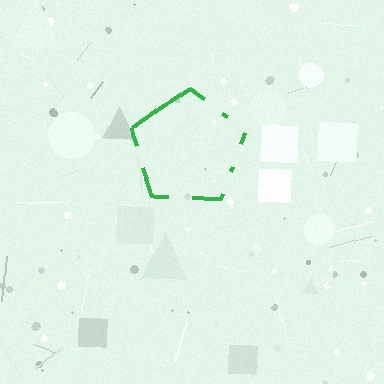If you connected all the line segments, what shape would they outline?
They would outline a pentagon.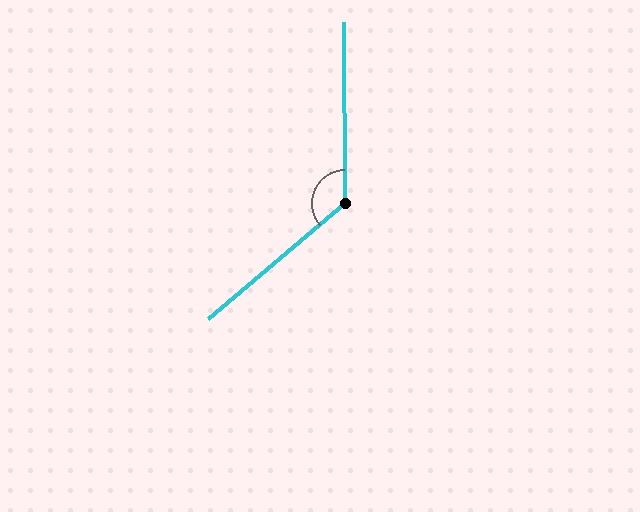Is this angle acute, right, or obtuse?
It is obtuse.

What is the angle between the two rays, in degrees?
Approximately 130 degrees.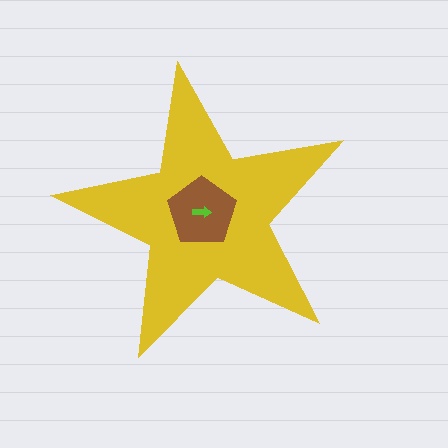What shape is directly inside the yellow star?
The brown pentagon.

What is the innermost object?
The lime arrow.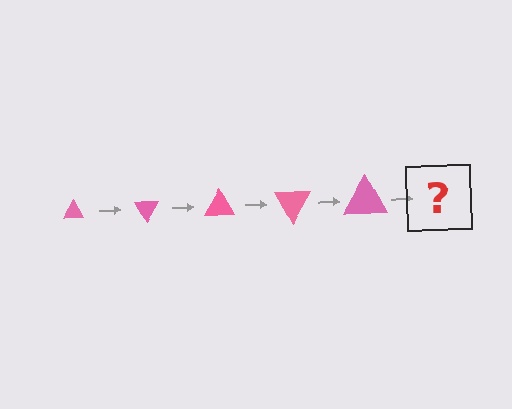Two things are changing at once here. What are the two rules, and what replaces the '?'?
The two rules are that the triangle grows larger each step and it rotates 60 degrees each step. The '?' should be a triangle, larger than the previous one and rotated 300 degrees from the start.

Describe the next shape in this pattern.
It should be a triangle, larger than the previous one and rotated 300 degrees from the start.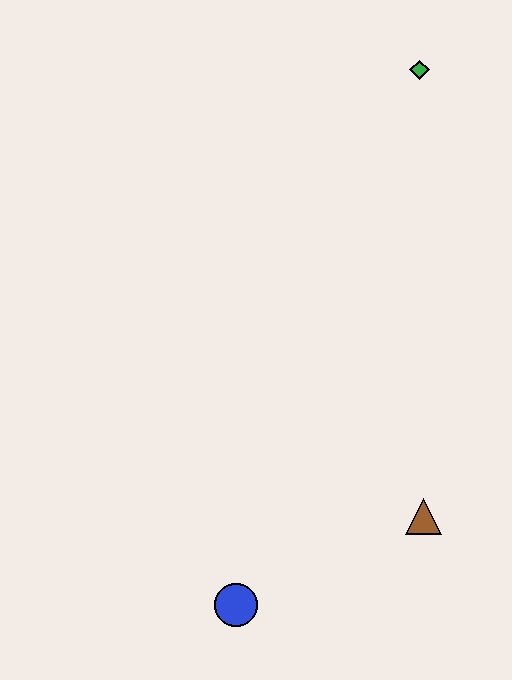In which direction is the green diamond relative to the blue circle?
The green diamond is above the blue circle.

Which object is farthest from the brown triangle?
The green diamond is farthest from the brown triangle.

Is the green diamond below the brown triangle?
No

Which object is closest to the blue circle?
The brown triangle is closest to the blue circle.